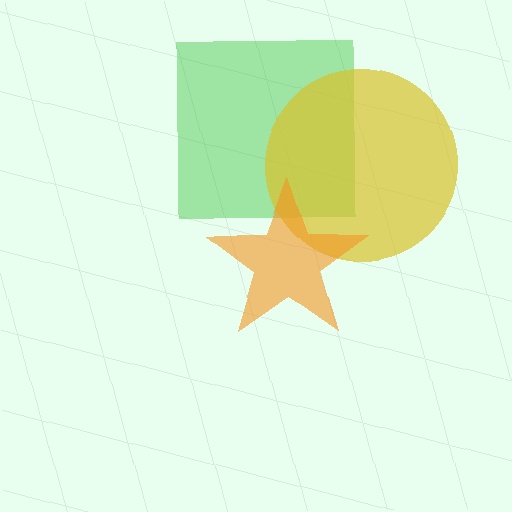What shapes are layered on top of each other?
The layered shapes are: a green square, a yellow circle, an orange star.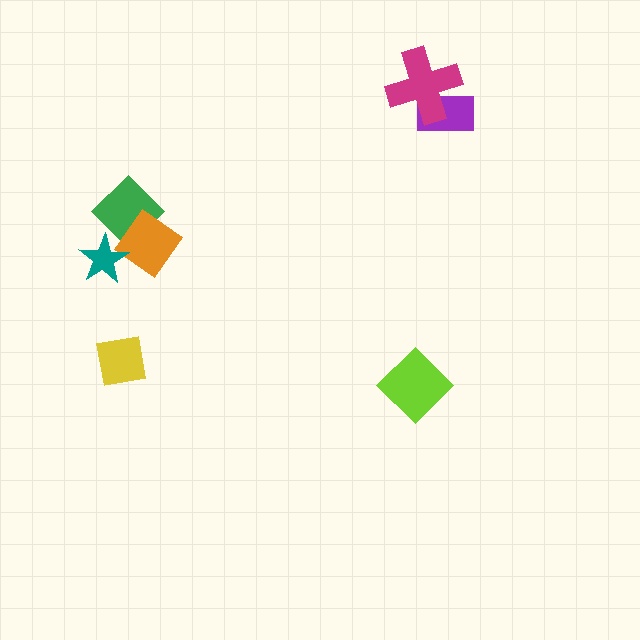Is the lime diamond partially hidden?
No, no other shape covers it.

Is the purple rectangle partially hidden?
Yes, it is partially covered by another shape.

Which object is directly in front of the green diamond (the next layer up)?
The orange diamond is directly in front of the green diamond.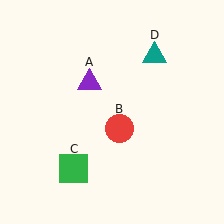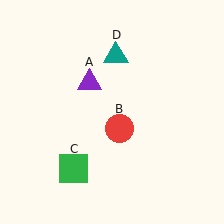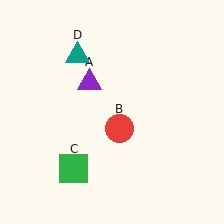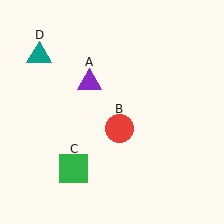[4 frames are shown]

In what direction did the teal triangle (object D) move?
The teal triangle (object D) moved left.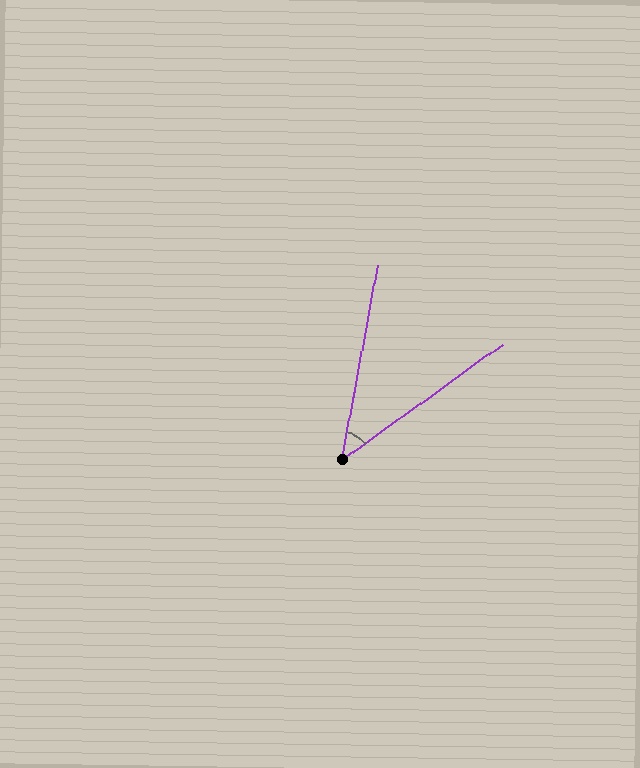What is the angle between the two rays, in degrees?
Approximately 44 degrees.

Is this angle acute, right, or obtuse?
It is acute.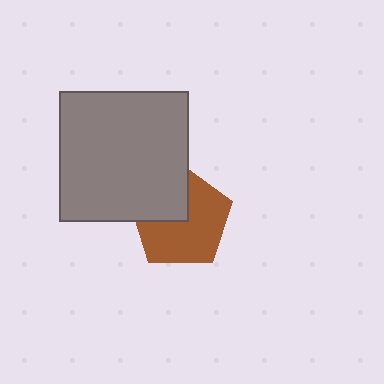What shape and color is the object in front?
The object in front is a gray square.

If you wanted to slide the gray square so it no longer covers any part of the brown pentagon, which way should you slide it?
Slide it toward the upper-left — that is the most direct way to separate the two shapes.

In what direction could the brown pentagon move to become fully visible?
The brown pentagon could move toward the lower-right. That would shift it out from behind the gray square entirely.